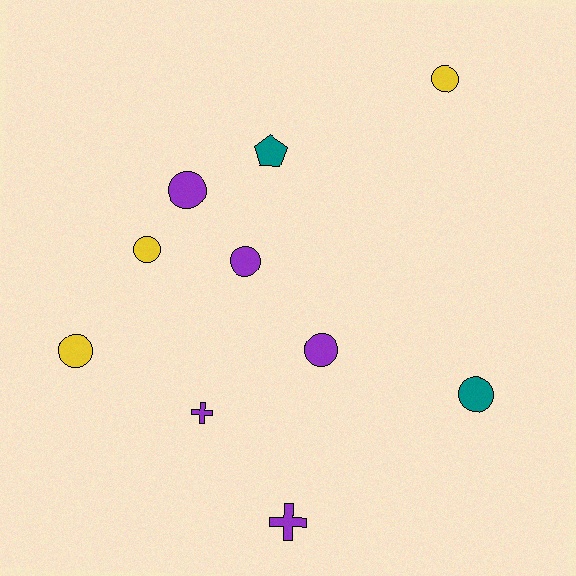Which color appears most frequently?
Purple, with 5 objects.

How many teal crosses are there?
There are no teal crosses.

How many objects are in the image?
There are 10 objects.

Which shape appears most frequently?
Circle, with 7 objects.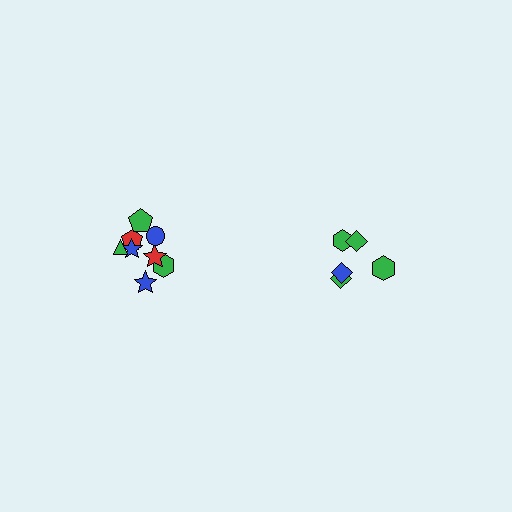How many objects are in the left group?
There are 8 objects.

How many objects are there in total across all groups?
There are 13 objects.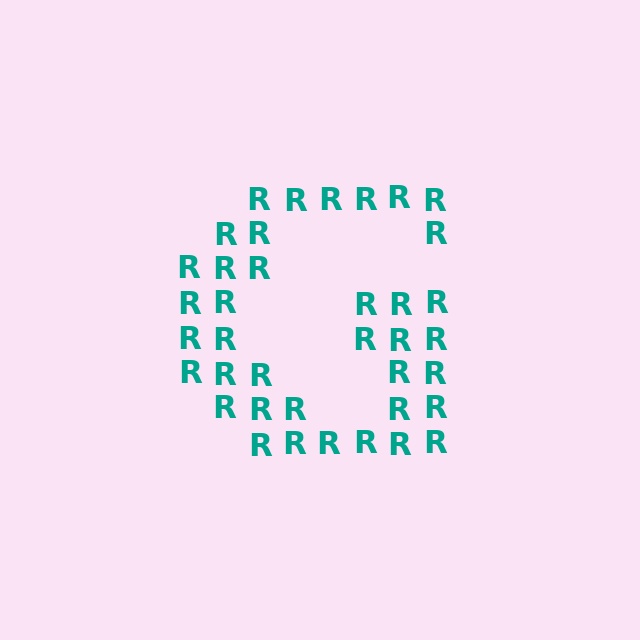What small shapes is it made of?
It is made of small letter R's.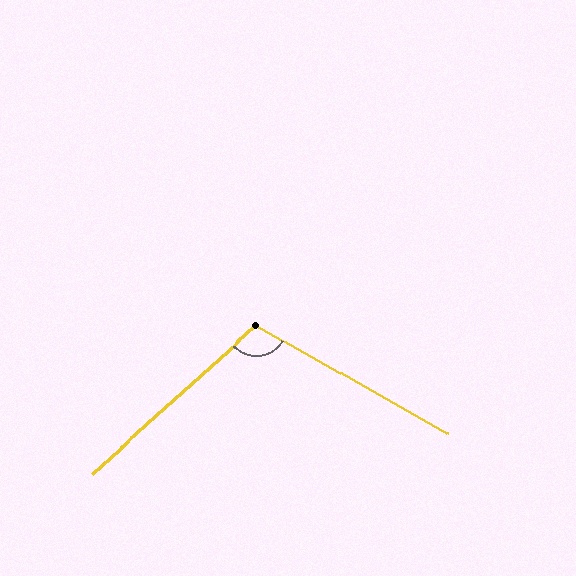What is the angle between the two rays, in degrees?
Approximately 108 degrees.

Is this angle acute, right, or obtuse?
It is obtuse.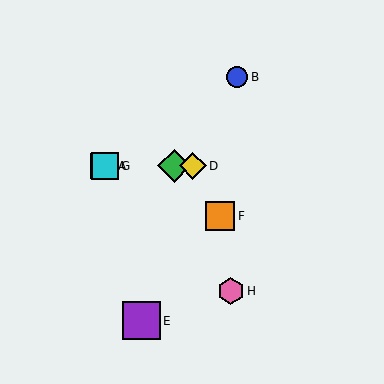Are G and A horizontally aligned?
Yes, both are at y≈166.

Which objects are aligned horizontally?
Objects A, C, D, G are aligned horizontally.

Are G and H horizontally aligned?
No, G is at y≈166 and H is at y≈291.